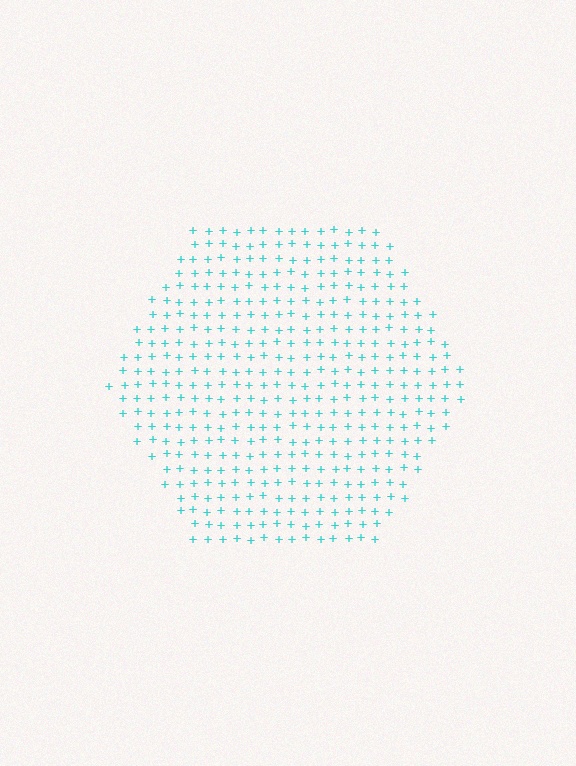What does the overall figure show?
The overall figure shows a hexagon.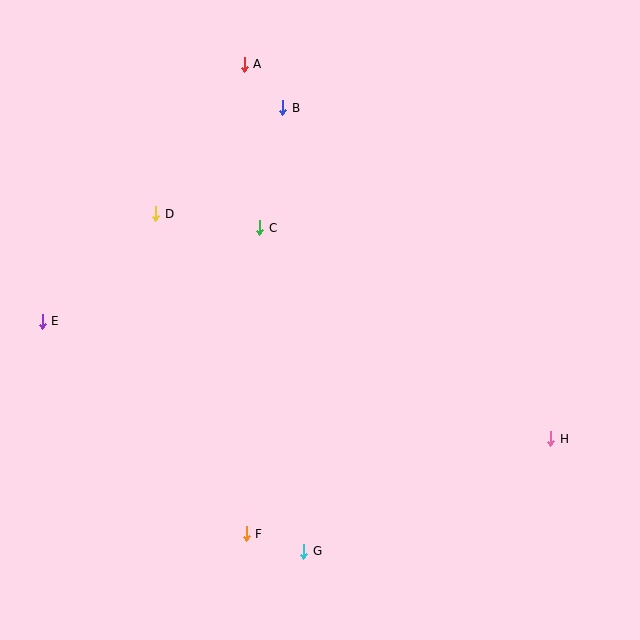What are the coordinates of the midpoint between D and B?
The midpoint between D and B is at (219, 161).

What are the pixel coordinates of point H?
Point H is at (551, 439).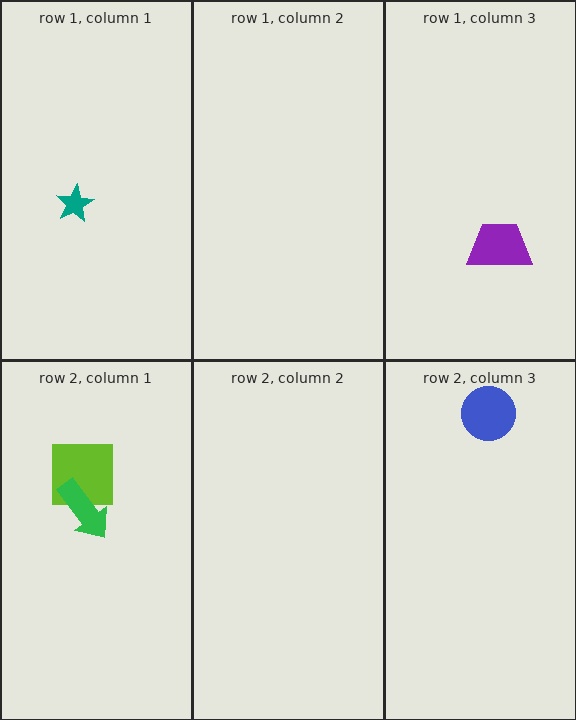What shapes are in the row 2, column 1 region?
The lime square, the green arrow.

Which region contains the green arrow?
The row 2, column 1 region.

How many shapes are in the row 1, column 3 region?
1.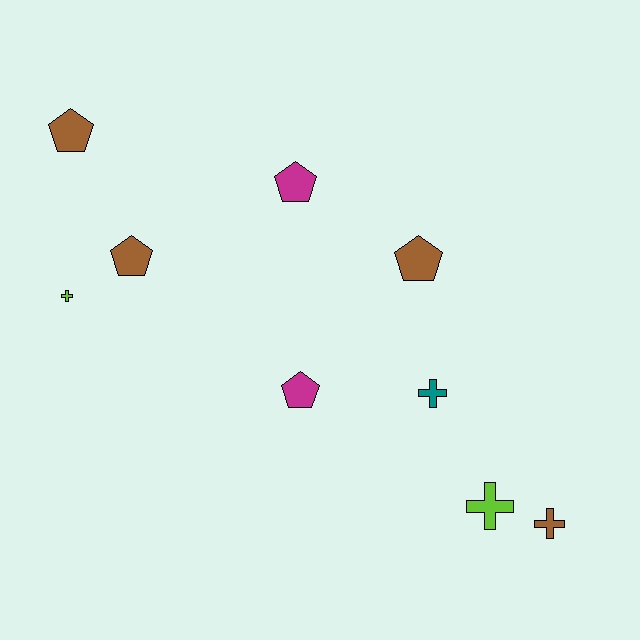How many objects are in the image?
There are 9 objects.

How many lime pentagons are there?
There are no lime pentagons.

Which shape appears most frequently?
Pentagon, with 5 objects.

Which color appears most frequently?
Brown, with 4 objects.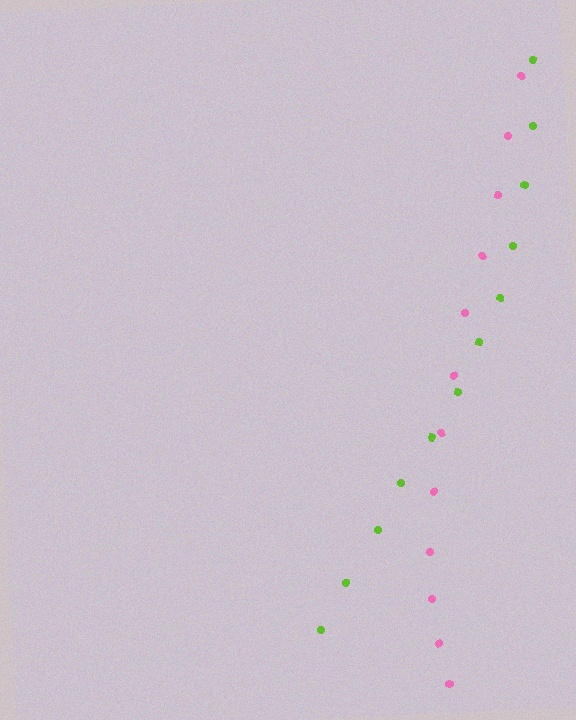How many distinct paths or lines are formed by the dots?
There are 2 distinct paths.